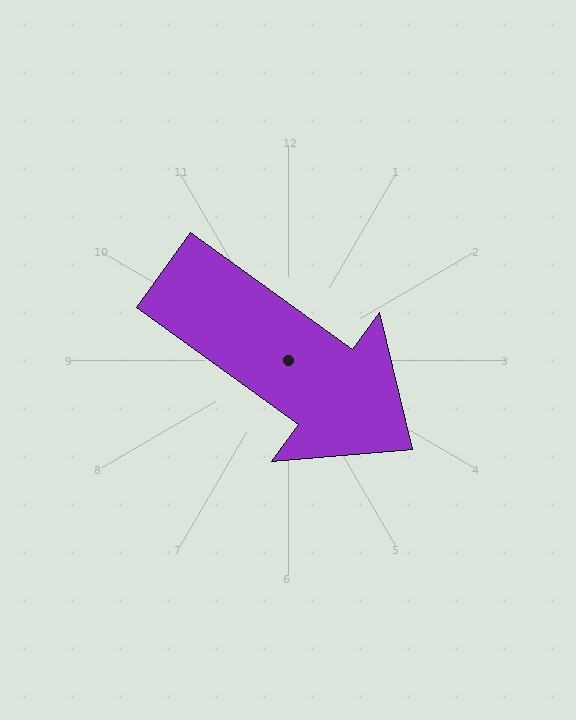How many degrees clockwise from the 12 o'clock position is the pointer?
Approximately 126 degrees.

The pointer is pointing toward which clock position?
Roughly 4 o'clock.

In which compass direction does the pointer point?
Southeast.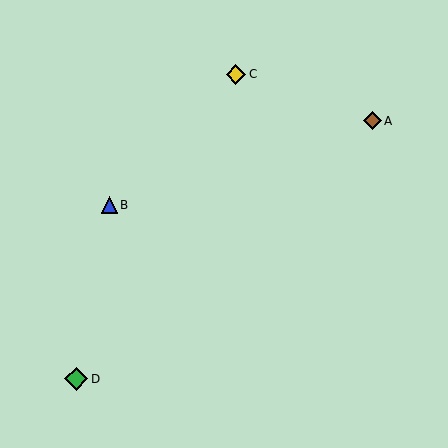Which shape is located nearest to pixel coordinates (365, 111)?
The brown diamond (labeled A) at (372, 121) is nearest to that location.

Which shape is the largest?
The green diamond (labeled D) is the largest.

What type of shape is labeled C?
Shape C is a yellow diamond.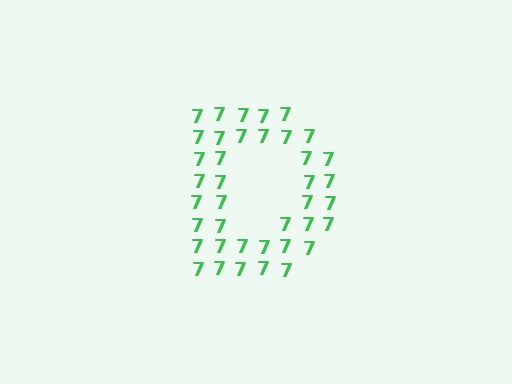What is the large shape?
The large shape is the letter D.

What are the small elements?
The small elements are digit 7's.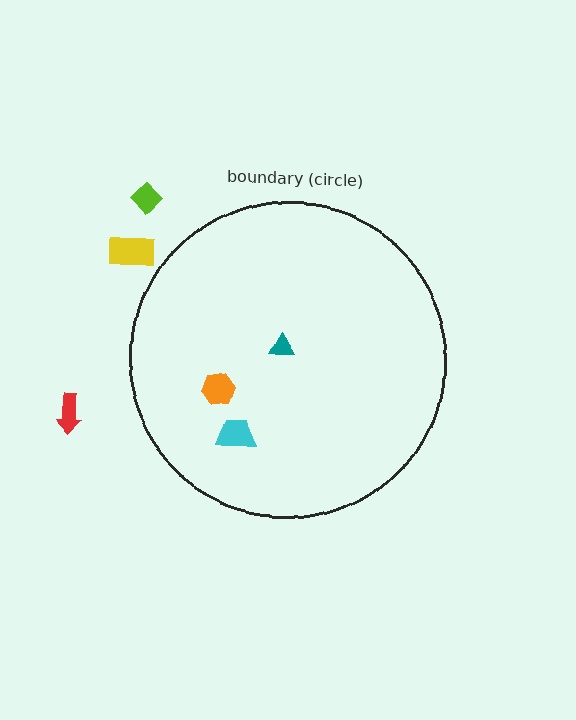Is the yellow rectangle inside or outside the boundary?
Outside.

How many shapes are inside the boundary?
3 inside, 3 outside.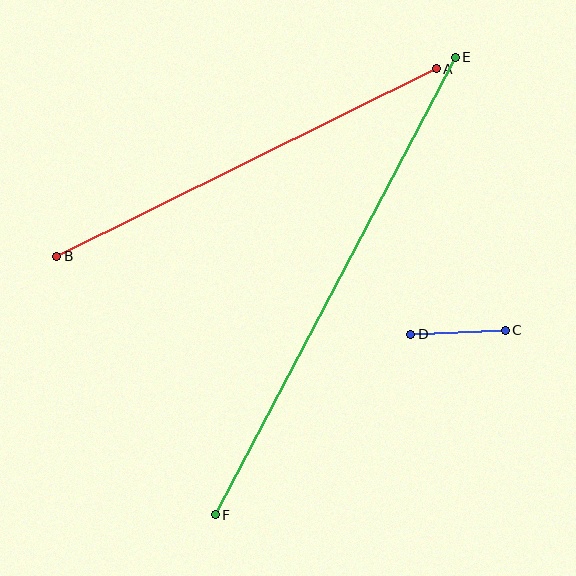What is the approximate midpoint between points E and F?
The midpoint is at approximately (335, 286) pixels.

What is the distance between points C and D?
The distance is approximately 95 pixels.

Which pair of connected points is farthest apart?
Points E and F are farthest apart.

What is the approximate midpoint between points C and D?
The midpoint is at approximately (458, 332) pixels.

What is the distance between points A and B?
The distance is approximately 423 pixels.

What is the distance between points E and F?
The distance is approximately 517 pixels.